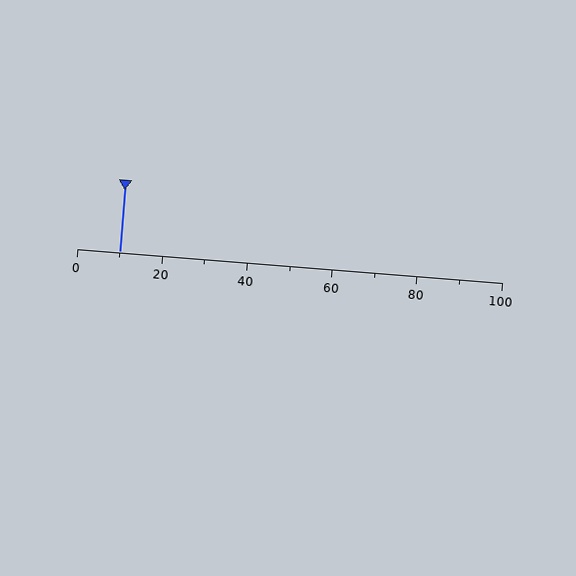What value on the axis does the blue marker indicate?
The marker indicates approximately 10.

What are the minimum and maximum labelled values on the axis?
The axis runs from 0 to 100.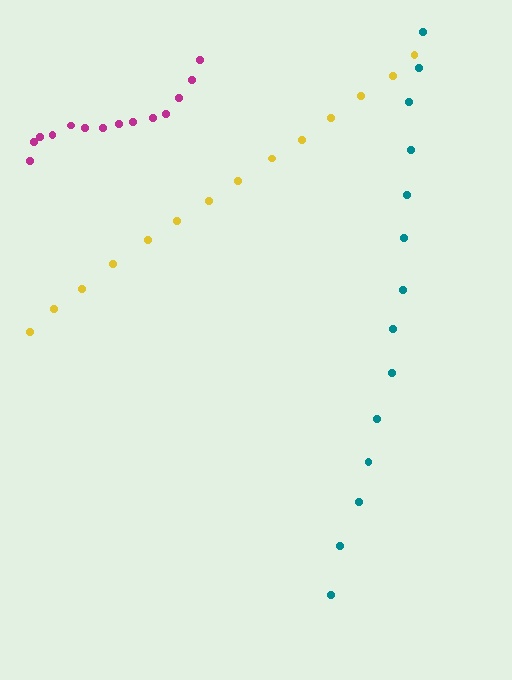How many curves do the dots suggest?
There are 3 distinct paths.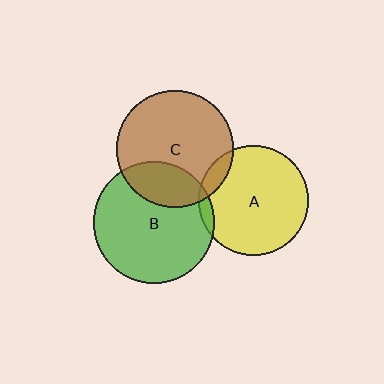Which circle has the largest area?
Circle B (green).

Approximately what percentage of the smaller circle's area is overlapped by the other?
Approximately 5%.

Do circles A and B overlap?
Yes.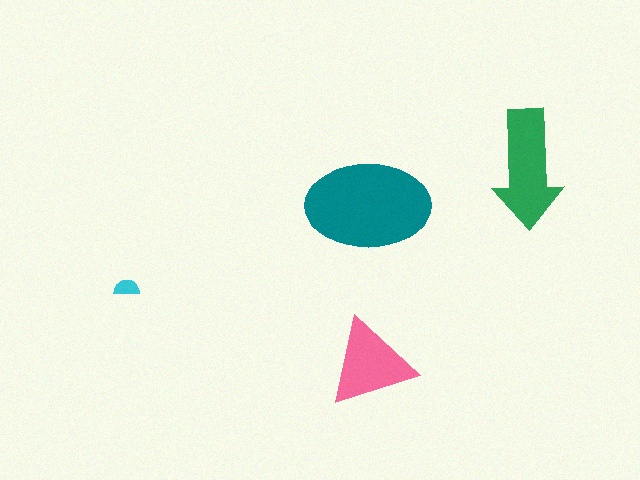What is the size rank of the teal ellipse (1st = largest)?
1st.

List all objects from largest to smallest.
The teal ellipse, the green arrow, the pink triangle, the cyan semicircle.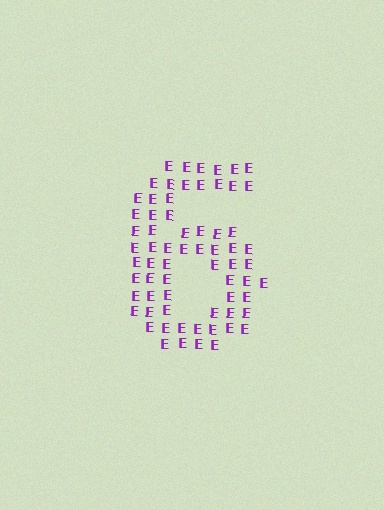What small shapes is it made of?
It is made of small letter E's.